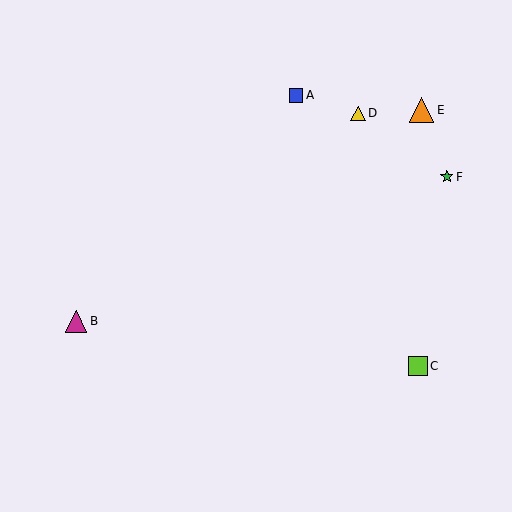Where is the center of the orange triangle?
The center of the orange triangle is at (422, 110).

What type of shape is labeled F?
Shape F is a green star.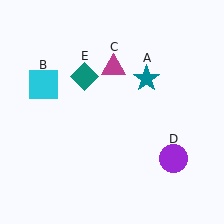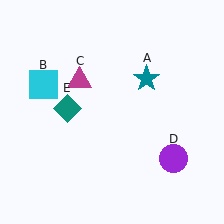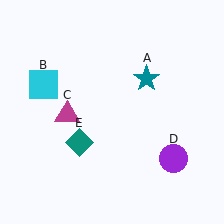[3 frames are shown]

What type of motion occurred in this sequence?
The magenta triangle (object C), teal diamond (object E) rotated counterclockwise around the center of the scene.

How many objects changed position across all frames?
2 objects changed position: magenta triangle (object C), teal diamond (object E).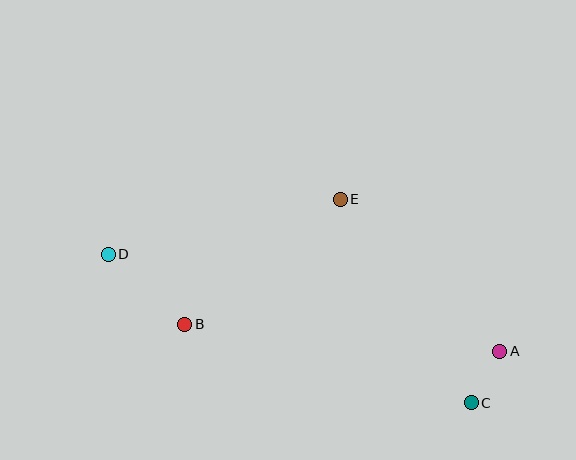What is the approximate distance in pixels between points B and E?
The distance between B and E is approximately 200 pixels.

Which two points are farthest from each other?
Points A and D are farthest from each other.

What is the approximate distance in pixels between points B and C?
The distance between B and C is approximately 297 pixels.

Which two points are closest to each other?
Points A and C are closest to each other.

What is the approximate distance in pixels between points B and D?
The distance between B and D is approximately 104 pixels.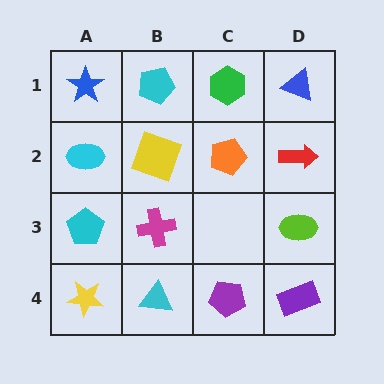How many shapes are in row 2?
4 shapes.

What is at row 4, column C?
A purple pentagon.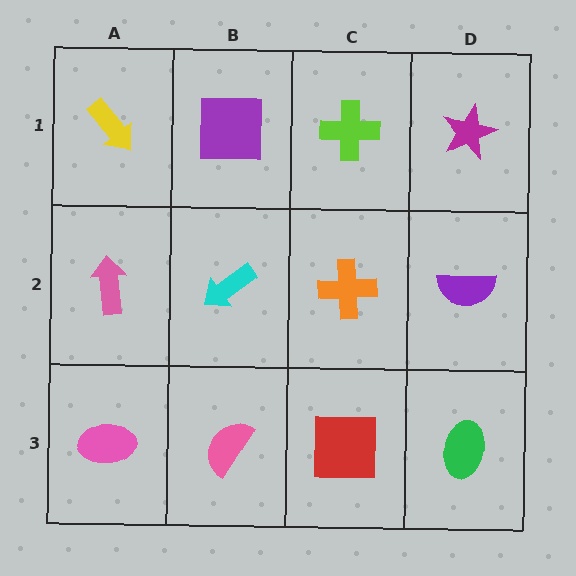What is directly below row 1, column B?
A cyan arrow.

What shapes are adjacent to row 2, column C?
A lime cross (row 1, column C), a red square (row 3, column C), a cyan arrow (row 2, column B), a purple semicircle (row 2, column D).